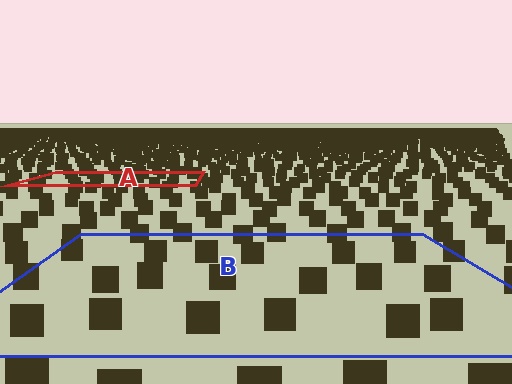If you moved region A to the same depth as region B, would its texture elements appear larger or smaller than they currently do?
They would appear larger. At a closer depth, the same texture elements are projected at a bigger on-screen size.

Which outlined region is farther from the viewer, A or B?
Region A is farther from the viewer — the texture elements inside it appear smaller and more densely packed.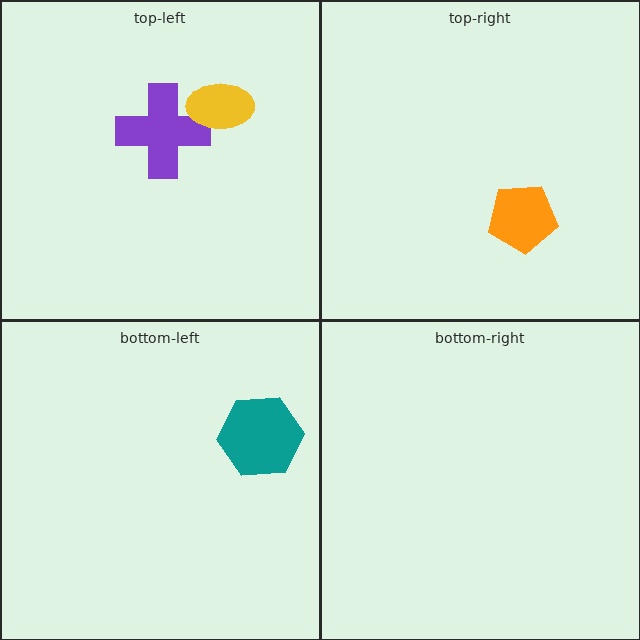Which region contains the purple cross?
The top-left region.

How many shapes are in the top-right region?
1.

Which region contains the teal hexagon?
The bottom-left region.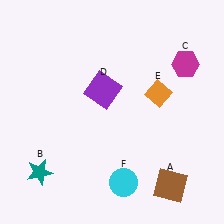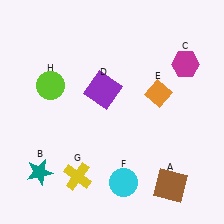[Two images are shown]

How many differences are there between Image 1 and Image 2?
There are 2 differences between the two images.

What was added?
A yellow cross (G), a lime circle (H) were added in Image 2.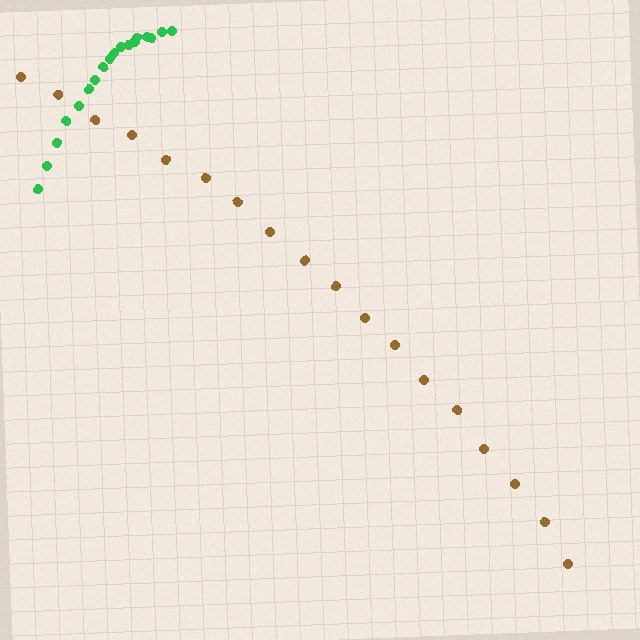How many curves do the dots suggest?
There are 2 distinct paths.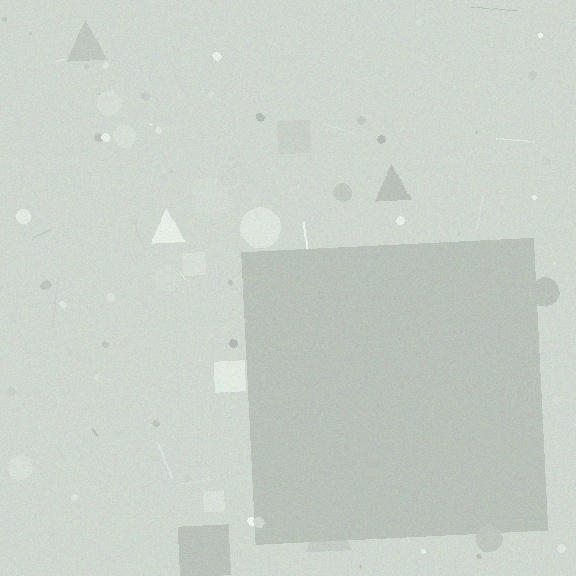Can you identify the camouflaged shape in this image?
The camouflaged shape is a square.